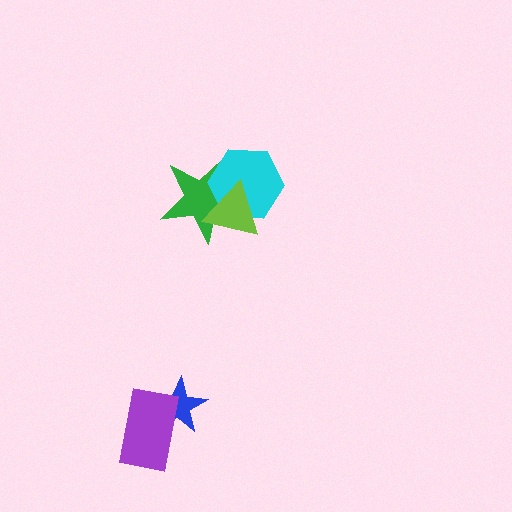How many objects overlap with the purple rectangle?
1 object overlaps with the purple rectangle.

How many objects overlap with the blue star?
1 object overlaps with the blue star.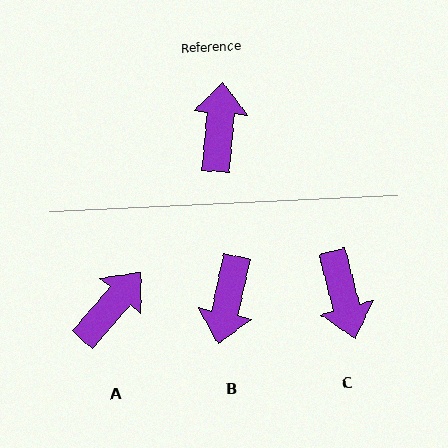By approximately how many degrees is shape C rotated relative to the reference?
Approximately 160 degrees clockwise.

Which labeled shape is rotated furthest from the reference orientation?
B, about 173 degrees away.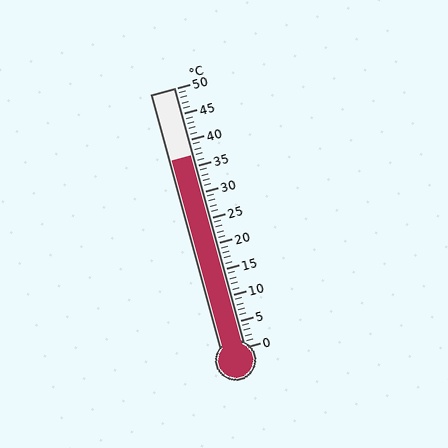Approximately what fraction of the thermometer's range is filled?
The thermometer is filled to approximately 75% of its range.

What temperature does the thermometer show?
The thermometer shows approximately 37°C.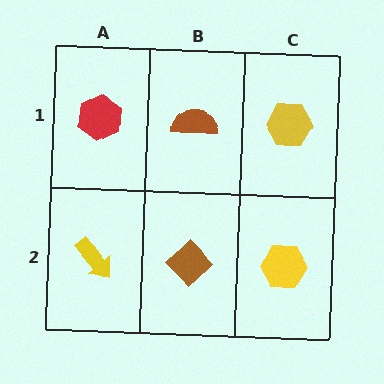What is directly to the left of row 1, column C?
A brown semicircle.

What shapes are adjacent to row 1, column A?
A yellow arrow (row 2, column A), a brown semicircle (row 1, column B).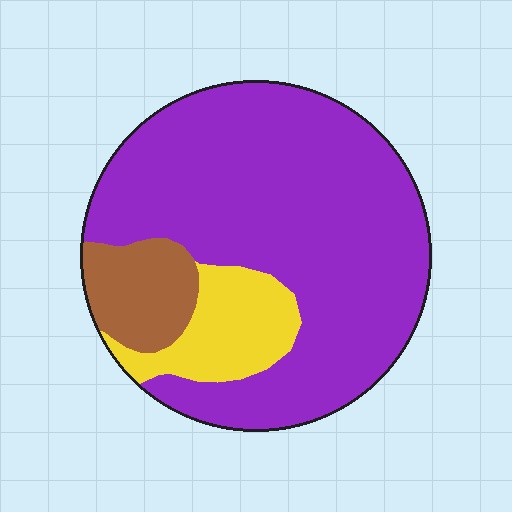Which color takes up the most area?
Purple, at roughly 75%.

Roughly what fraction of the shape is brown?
Brown takes up about one tenth (1/10) of the shape.